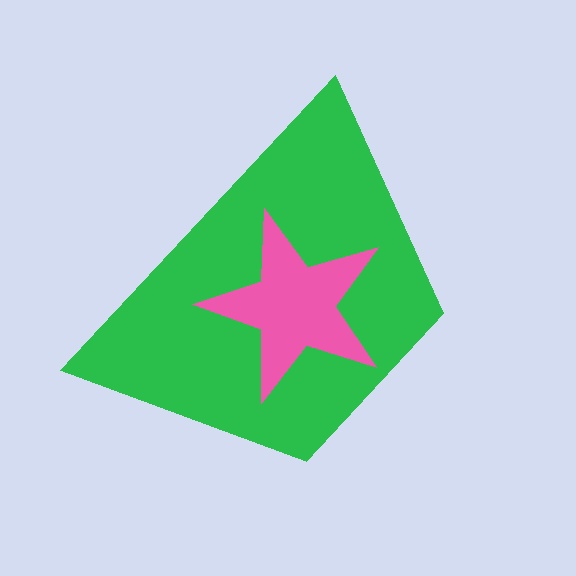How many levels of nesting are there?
2.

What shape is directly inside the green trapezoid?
The pink star.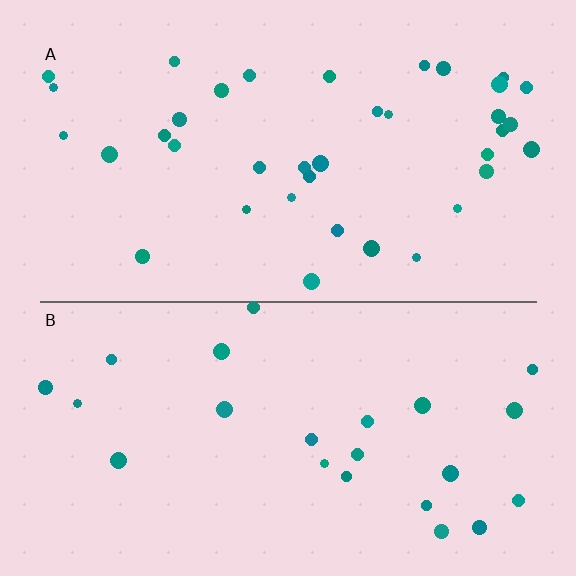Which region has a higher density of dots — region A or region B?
A (the top).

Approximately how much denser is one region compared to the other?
Approximately 1.6× — region A over region B.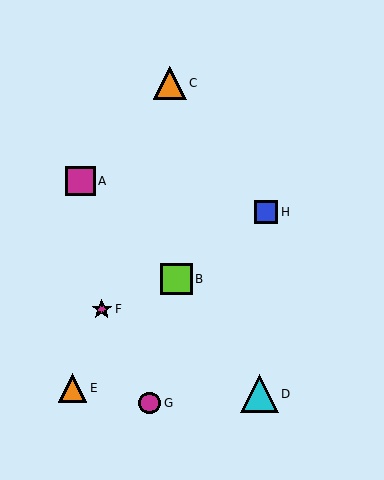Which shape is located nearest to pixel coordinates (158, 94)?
The orange triangle (labeled C) at (169, 83) is nearest to that location.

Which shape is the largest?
The cyan triangle (labeled D) is the largest.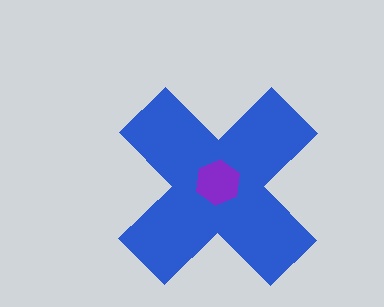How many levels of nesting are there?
2.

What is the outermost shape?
The blue cross.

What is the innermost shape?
The purple hexagon.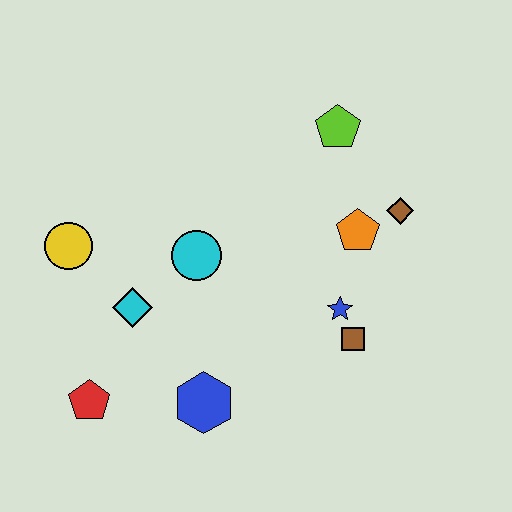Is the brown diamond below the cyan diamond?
No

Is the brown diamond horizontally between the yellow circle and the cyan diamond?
No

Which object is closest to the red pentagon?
The cyan diamond is closest to the red pentagon.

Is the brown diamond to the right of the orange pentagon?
Yes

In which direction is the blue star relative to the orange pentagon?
The blue star is below the orange pentagon.